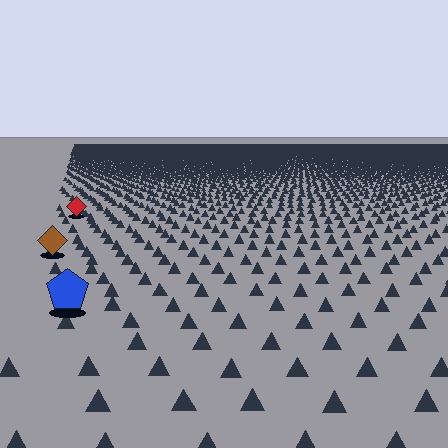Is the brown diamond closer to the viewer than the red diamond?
Yes. The brown diamond is closer — you can tell from the texture gradient: the ground texture is coarser near it.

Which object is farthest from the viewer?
The red diamond is farthest from the viewer. It appears smaller and the ground texture around it is denser.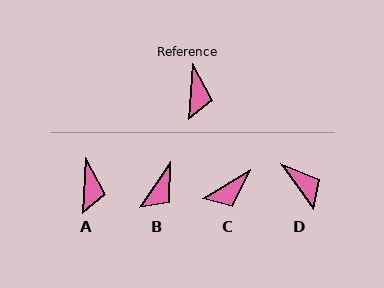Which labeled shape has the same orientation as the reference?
A.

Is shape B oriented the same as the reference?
No, it is off by about 30 degrees.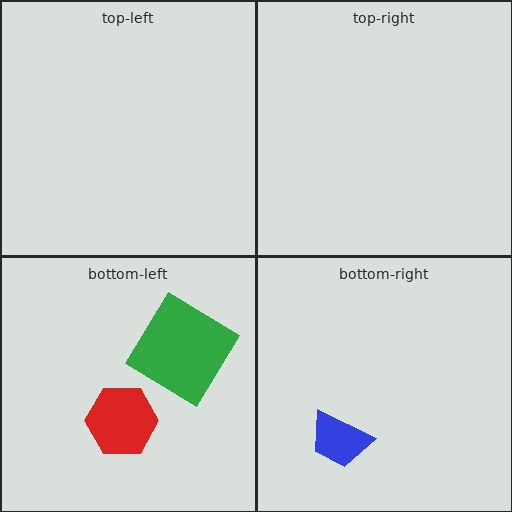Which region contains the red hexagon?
The bottom-left region.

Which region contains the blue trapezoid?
The bottom-right region.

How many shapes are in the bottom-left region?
2.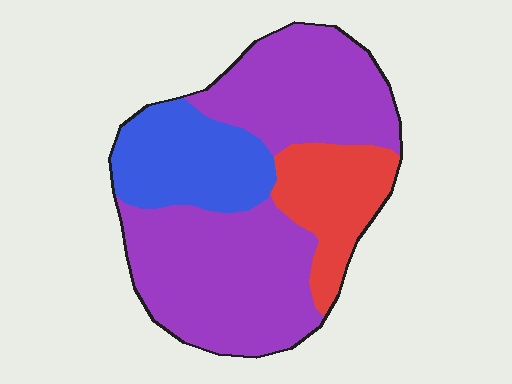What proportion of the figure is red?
Red covers roughly 15% of the figure.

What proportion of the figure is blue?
Blue covers about 20% of the figure.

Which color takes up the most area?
Purple, at roughly 60%.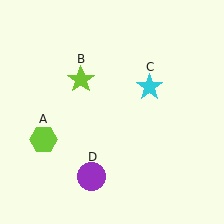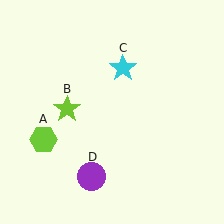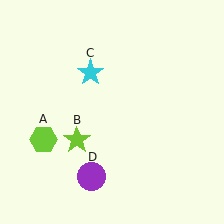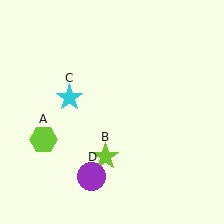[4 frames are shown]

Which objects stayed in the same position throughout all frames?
Lime hexagon (object A) and purple circle (object D) remained stationary.